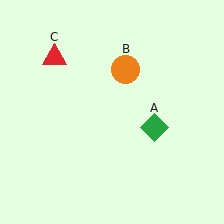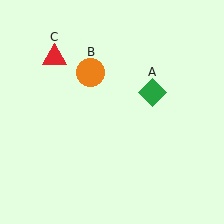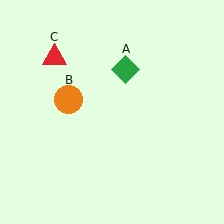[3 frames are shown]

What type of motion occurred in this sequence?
The green diamond (object A), orange circle (object B) rotated counterclockwise around the center of the scene.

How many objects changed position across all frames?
2 objects changed position: green diamond (object A), orange circle (object B).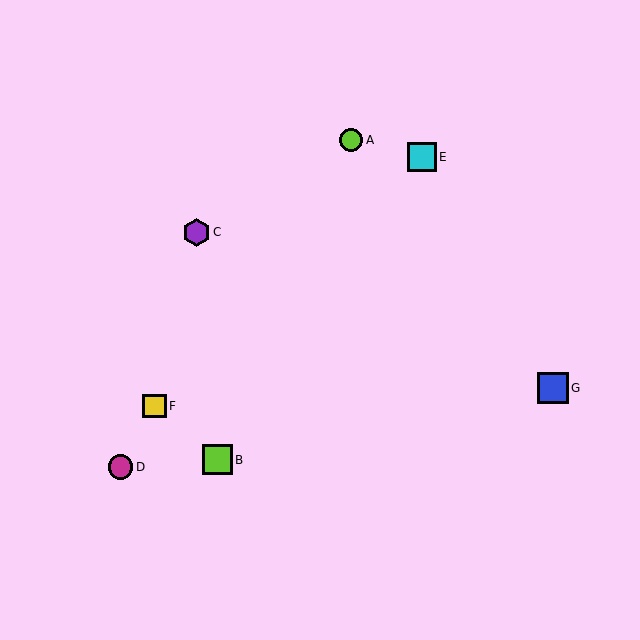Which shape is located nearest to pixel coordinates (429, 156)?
The cyan square (labeled E) at (422, 157) is nearest to that location.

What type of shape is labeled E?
Shape E is a cyan square.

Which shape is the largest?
The blue square (labeled G) is the largest.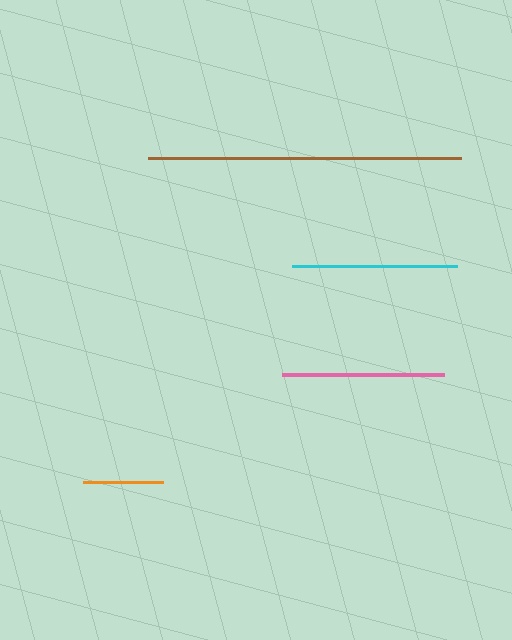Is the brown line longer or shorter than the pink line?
The brown line is longer than the pink line.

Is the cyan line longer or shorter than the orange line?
The cyan line is longer than the orange line.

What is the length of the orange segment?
The orange segment is approximately 80 pixels long.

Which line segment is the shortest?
The orange line is the shortest at approximately 80 pixels.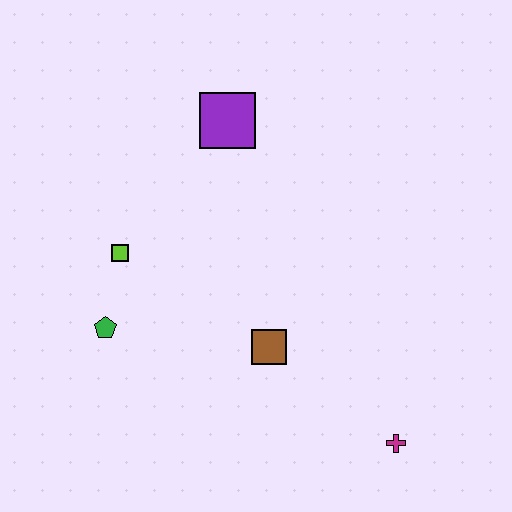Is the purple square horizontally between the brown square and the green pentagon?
Yes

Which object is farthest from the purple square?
The magenta cross is farthest from the purple square.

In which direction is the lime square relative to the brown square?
The lime square is to the left of the brown square.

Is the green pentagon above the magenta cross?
Yes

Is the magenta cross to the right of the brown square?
Yes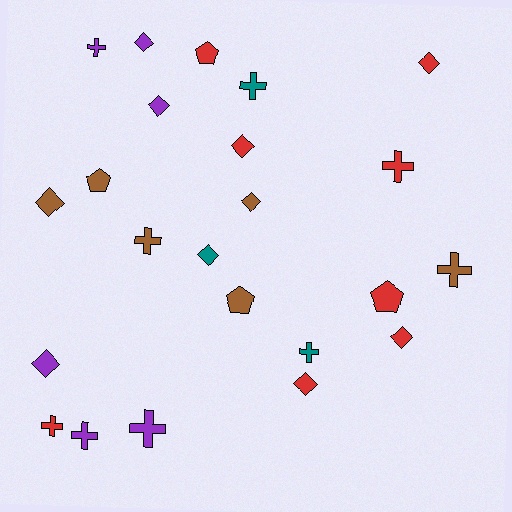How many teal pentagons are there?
There are no teal pentagons.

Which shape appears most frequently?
Diamond, with 10 objects.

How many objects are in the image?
There are 23 objects.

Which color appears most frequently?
Red, with 8 objects.